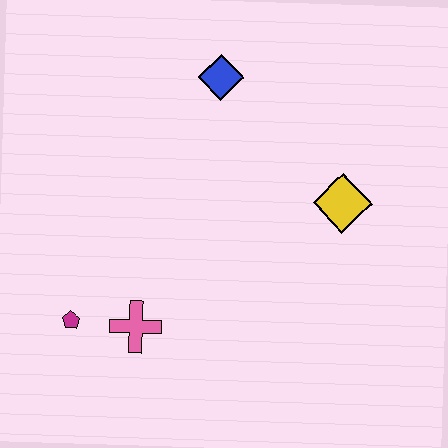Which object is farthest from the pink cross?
The blue diamond is farthest from the pink cross.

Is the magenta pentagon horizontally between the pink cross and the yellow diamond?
No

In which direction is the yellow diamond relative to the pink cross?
The yellow diamond is to the right of the pink cross.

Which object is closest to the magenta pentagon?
The pink cross is closest to the magenta pentagon.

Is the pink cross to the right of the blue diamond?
No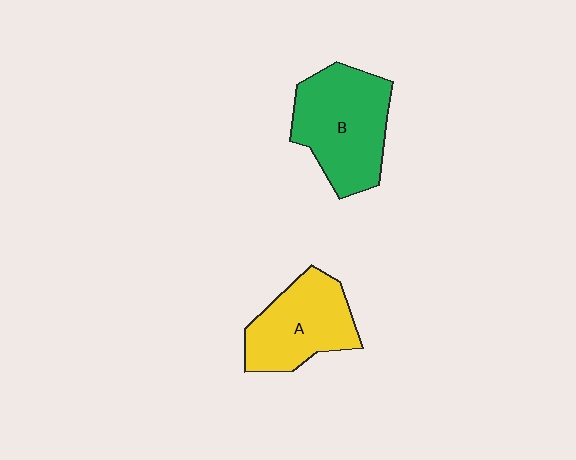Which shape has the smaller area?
Shape A (yellow).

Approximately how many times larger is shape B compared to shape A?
Approximately 1.2 times.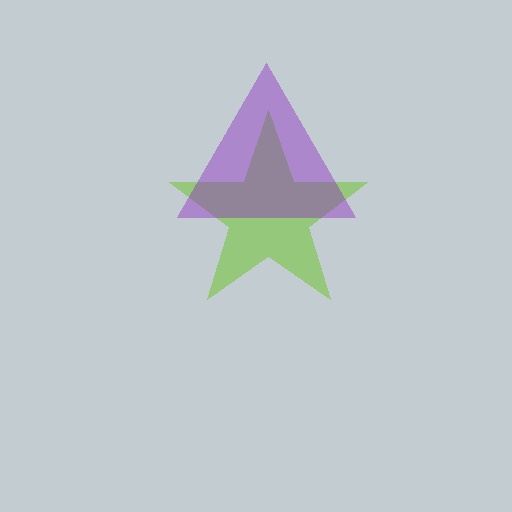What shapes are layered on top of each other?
The layered shapes are: a lime star, a purple triangle.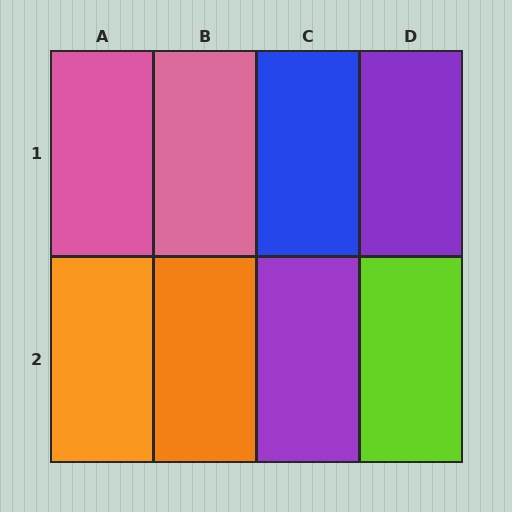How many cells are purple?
2 cells are purple.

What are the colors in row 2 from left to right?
Orange, orange, purple, lime.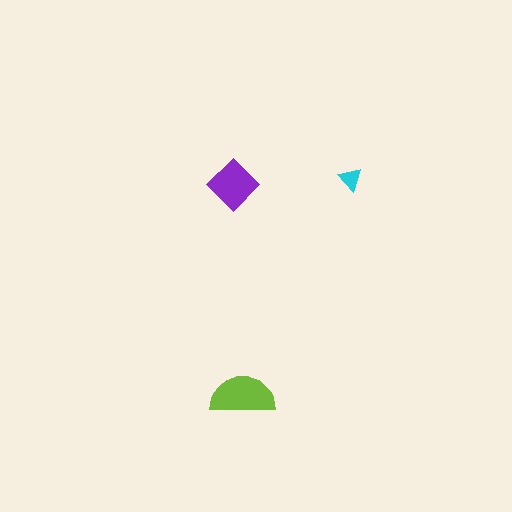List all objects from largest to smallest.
The lime semicircle, the purple diamond, the cyan triangle.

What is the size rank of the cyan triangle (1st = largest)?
3rd.